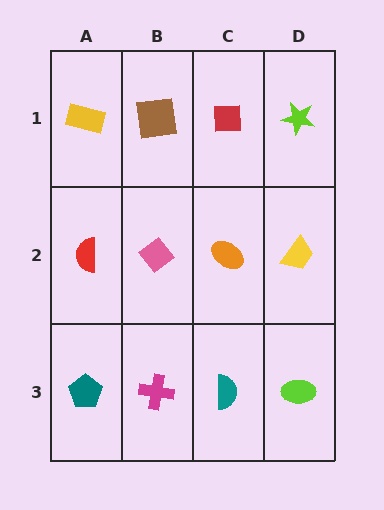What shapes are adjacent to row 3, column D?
A yellow trapezoid (row 2, column D), a teal semicircle (row 3, column C).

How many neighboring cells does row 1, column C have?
3.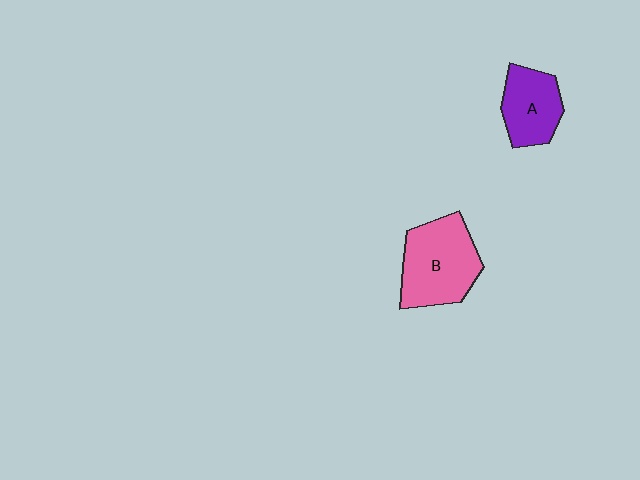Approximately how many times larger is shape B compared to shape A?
Approximately 1.5 times.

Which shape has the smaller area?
Shape A (purple).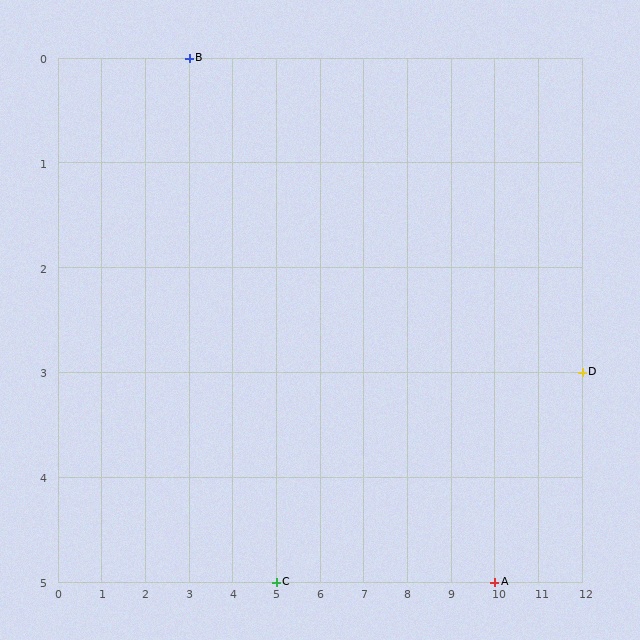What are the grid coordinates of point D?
Point D is at grid coordinates (12, 3).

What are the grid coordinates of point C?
Point C is at grid coordinates (5, 5).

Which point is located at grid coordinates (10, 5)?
Point A is at (10, 5).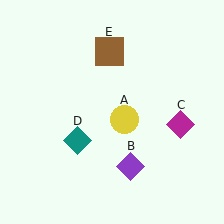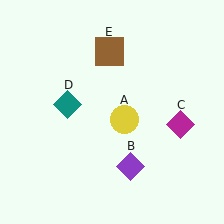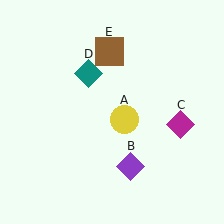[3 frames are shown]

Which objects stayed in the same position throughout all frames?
Yellow circle (object A) and purple diamond (object B) and magenta diamond (object C) and brown square (object E) remained stationary.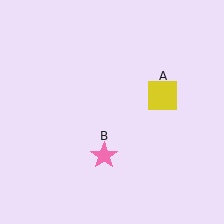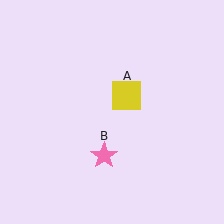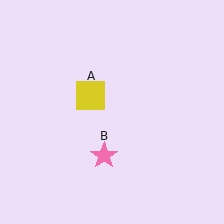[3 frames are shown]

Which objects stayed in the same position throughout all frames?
Pink star (object B) remained stationary.